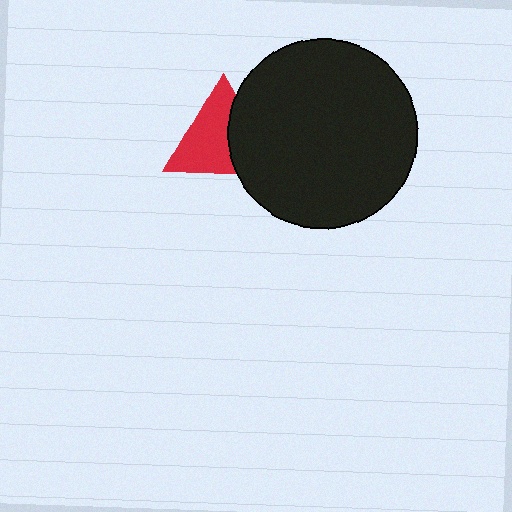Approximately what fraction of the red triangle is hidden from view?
Roughly 36% of the red triangle is hidden behind the black circle.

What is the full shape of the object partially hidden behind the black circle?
The partially hidden object is a red triangle.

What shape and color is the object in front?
The object in front is a black circle.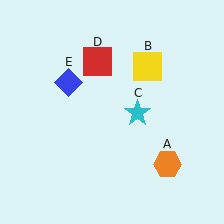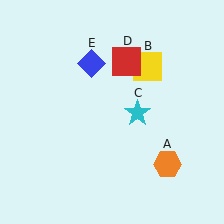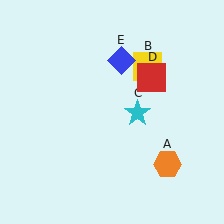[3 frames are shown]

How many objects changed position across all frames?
2 objects changed position: red square (object D), blue diamond (object E).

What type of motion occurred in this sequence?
The red square (object D), blue diamond (object E) rotated clockwise around the center of the scene.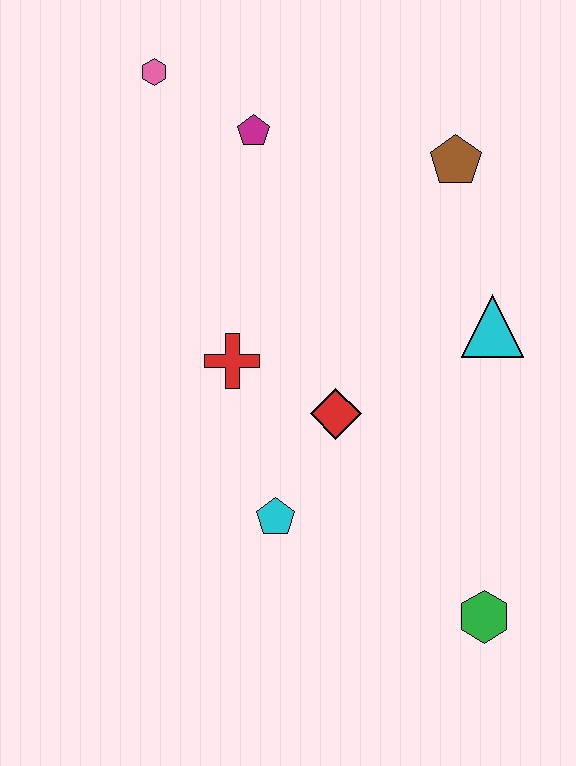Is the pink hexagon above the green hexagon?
Yes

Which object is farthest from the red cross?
The green hexagon is farthest from the red cross.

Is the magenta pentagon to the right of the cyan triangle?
No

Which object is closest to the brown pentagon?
The cyan triangle is closest to the brown pentagon.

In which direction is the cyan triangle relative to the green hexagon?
The cyan triangle is above the green hexagon.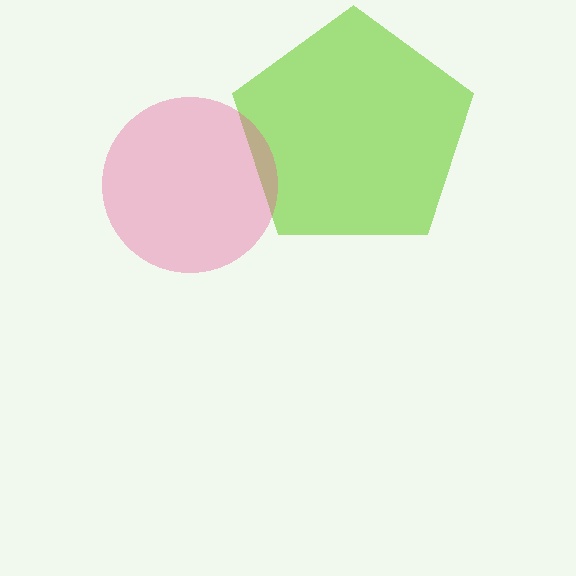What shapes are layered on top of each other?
The layered shapes are: a lime pentagon, a pink circle.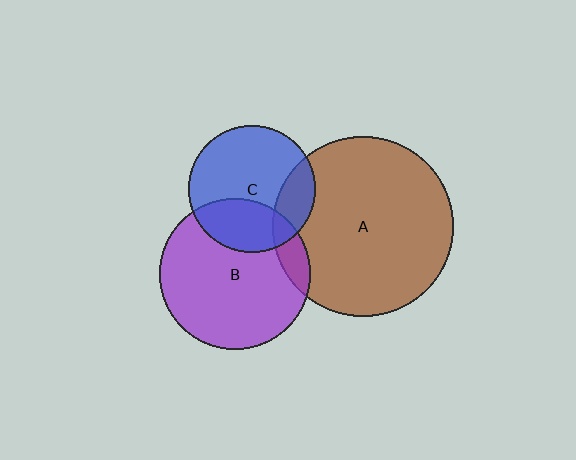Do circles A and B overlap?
Yes.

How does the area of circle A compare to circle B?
Approximately 1.4 times.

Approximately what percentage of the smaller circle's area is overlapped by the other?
Approximately 10%.